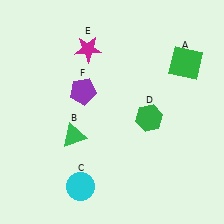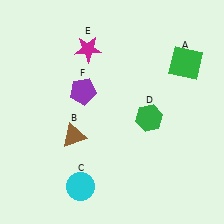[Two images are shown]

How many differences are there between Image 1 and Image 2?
There is 1 difference between the two images.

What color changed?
The triangle (B) changed from green in Image 1 to brown in Image 2.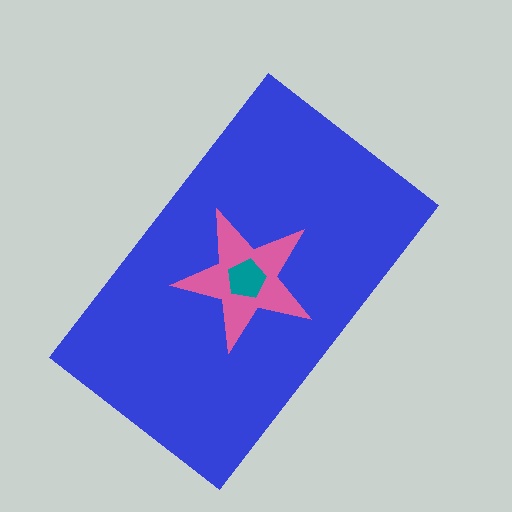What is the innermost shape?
The teal pentagon.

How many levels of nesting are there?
3.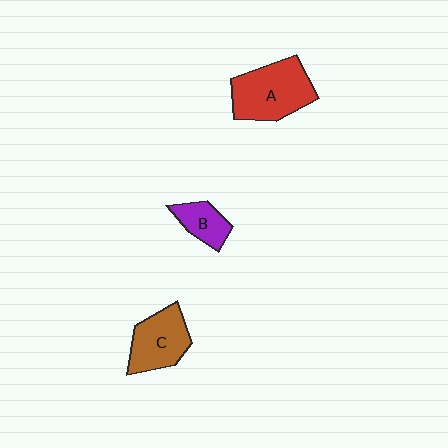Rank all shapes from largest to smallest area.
From largest to smallest: A (red), C (brown), B (purple).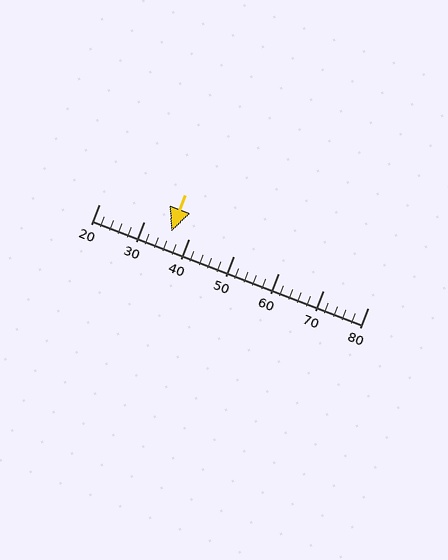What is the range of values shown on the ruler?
The ruler shows values from 20 to 80.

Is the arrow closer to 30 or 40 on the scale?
The arrow is closer to 40.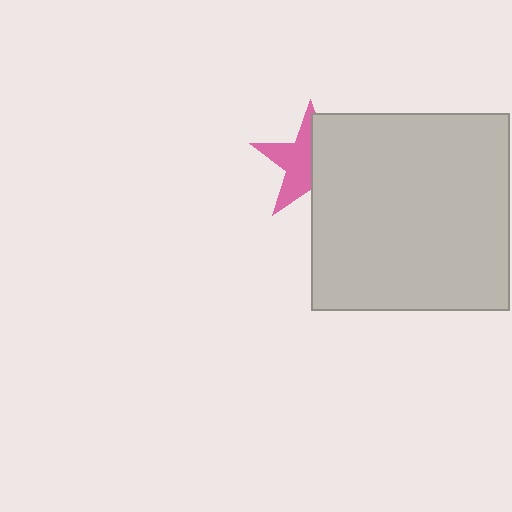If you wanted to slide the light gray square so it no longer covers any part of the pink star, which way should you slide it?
Slide it right — that is the most direct way to separate the two shapes.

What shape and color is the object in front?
The object in front is a light gray square.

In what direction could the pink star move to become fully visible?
The pink star could move left. That would shift it out from behind the light gray square entirely.